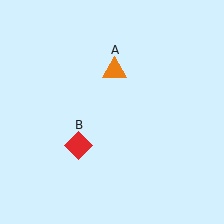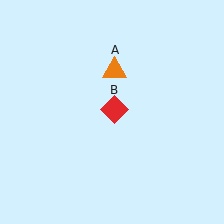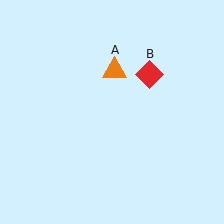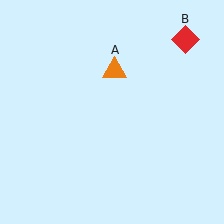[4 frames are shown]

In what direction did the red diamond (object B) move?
The red diamond (object B) moved up and to the right.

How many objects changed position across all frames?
1 object changed position: red diamond (object B).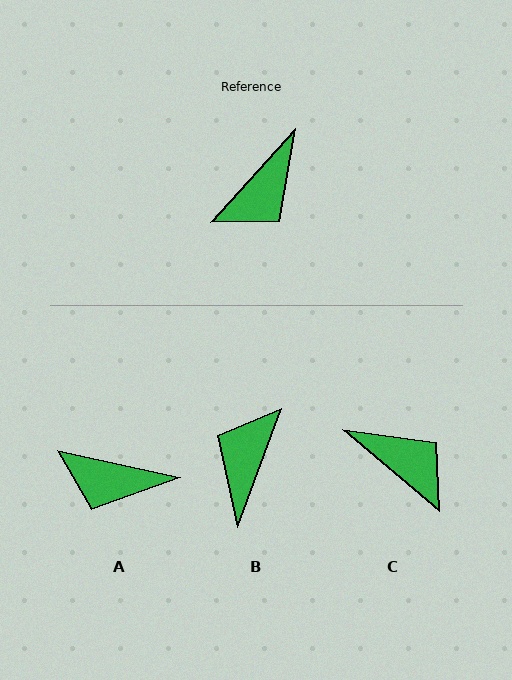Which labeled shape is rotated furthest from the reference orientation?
B, about 158 degrees away.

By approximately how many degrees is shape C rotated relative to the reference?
Approximately 92 degrees counter-clockwise.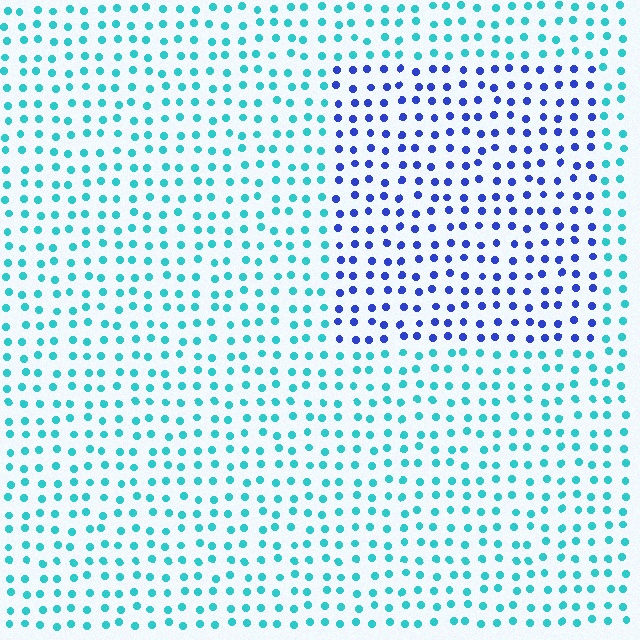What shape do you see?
I see a rectangle.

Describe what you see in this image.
The image is filled with small cyan elements in a uniform arrangement. A rectangle-shaped region is visible where the elements are tinted to a slightly different hue, forming a subtle color boundary.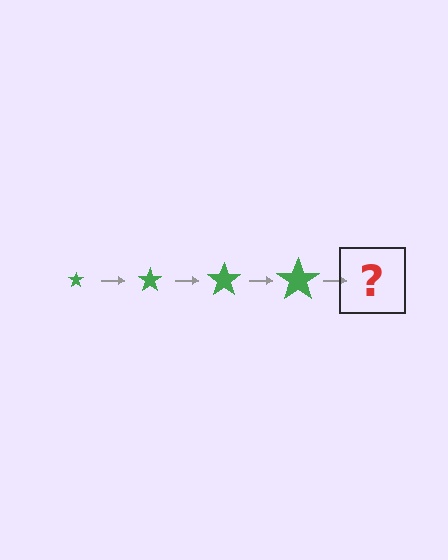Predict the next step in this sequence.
The next step is a green star, larger than the previous one.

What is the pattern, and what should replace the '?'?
The pattern is that the star gets progressively larger each step. The '?' should be a green star, larger than the previous one.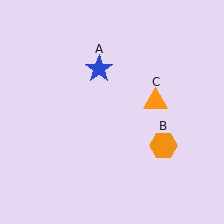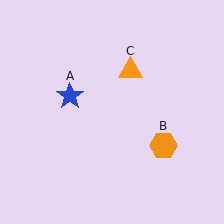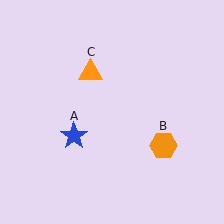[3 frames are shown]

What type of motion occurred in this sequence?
The blue star (object A), orange triangle (object C) rotated counterclockwise around the center of the scene.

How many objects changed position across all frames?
2 objects changed position: blue star (object A), orange triangle (object C).